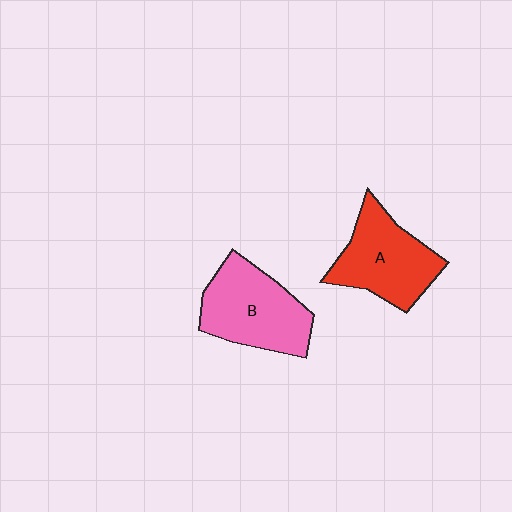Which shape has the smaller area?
Shape A (red).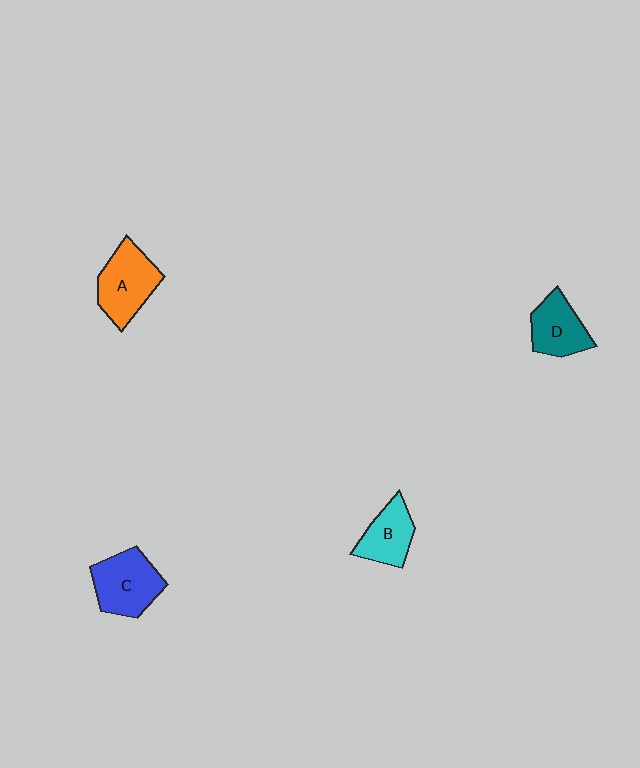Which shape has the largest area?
Shape C (blue).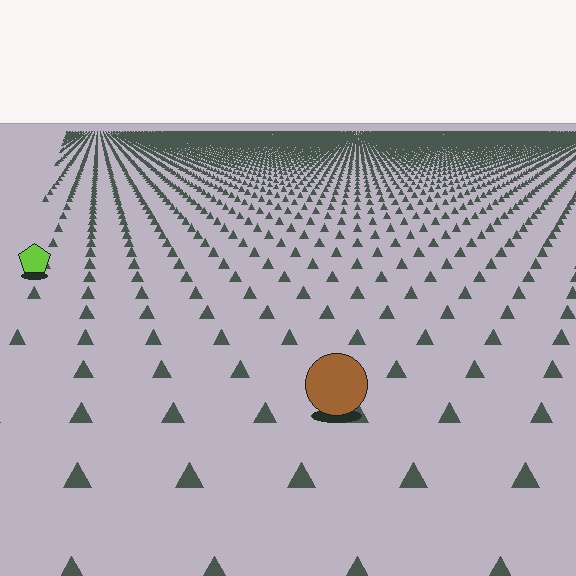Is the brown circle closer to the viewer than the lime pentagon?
Yes. The brown circle is closer — you can tell from the texture gradient: the ground texture is coarser near it.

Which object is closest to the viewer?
The brown circle is closest. The texture marks near it are larger and more spread out.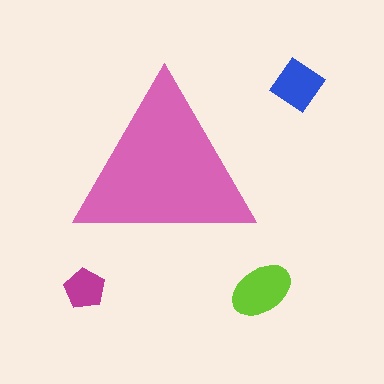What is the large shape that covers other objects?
A pink triangle.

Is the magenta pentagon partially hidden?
No, the magenta pentagon is fully visible.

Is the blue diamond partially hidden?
No, the blue diamond is fully visible.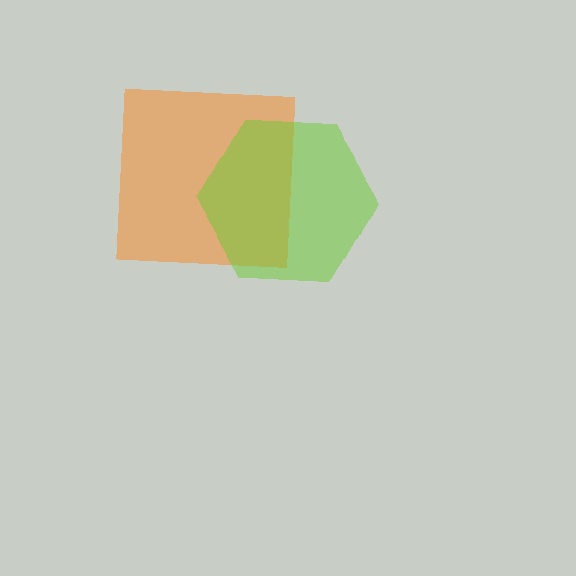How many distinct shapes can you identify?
There are 2 distinct shapes: an orange square, a lime hexagon.